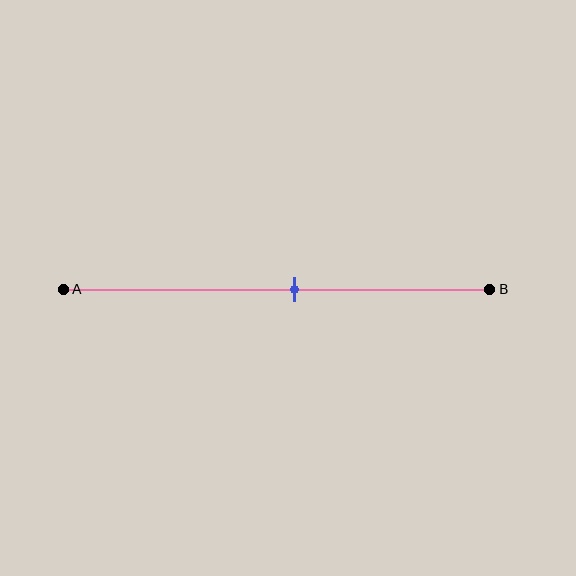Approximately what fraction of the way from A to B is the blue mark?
The blue mark is approximately 55% of the way from A to B.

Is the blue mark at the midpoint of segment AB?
No, the mark is at about 55% from A, not at the 50% midpoint.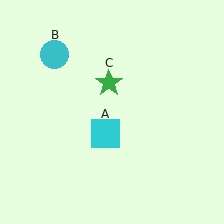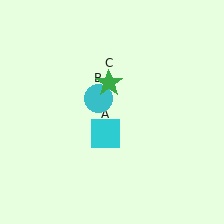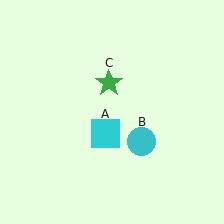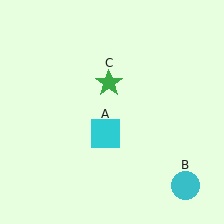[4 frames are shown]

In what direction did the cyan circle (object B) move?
The cyan circle (object B) moved down and to the right.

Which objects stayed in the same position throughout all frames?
Cyan square (object A) and green star (object C) remained stationary.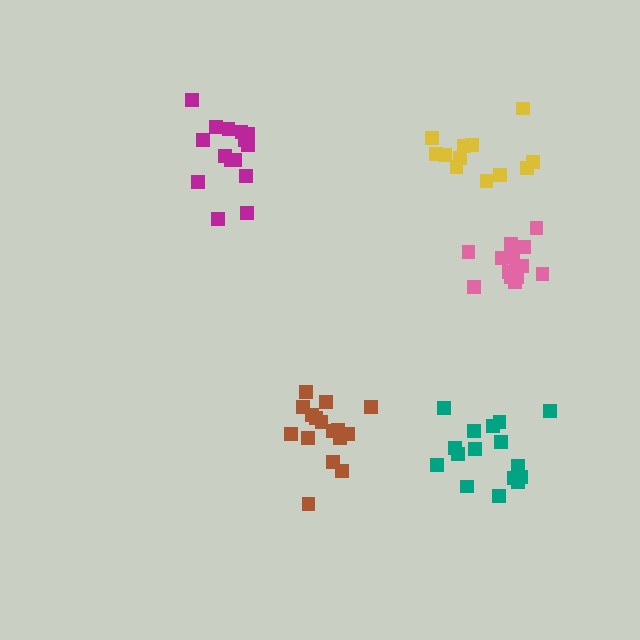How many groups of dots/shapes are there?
There are 5 groups.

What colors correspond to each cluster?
The clusters are colored: magenta, brown, pink, teal, yellow.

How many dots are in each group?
Group 1: 15 dots, Group 2: 16 dots, Group 3: 14 dots, Group 4: 16 dots, Group 5: 12 dots (73 total).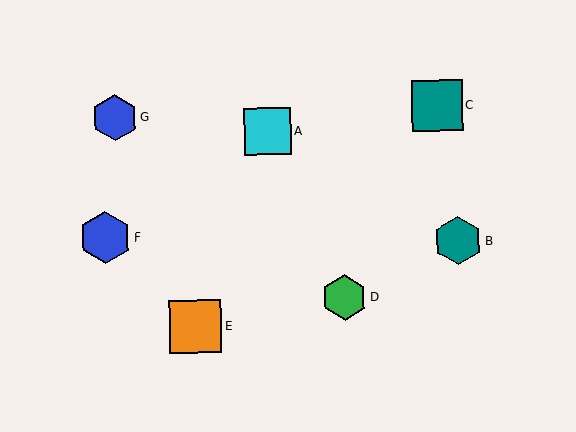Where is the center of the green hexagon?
The center of the green hexagon is at (345, 298).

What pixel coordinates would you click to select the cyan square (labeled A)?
Click at (267, 131) to select the cyan square A.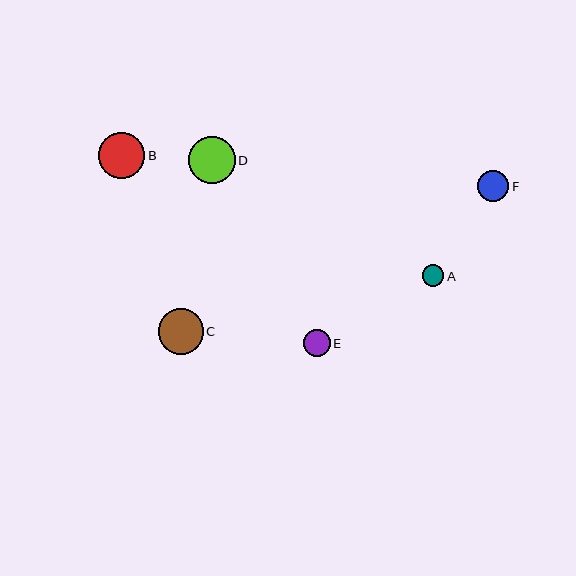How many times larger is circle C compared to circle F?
Circle C is approximately 1.4 times the size of circle F.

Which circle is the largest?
Circle D is the largest with a size of approximately 47 pixels.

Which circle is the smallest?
Circle A is the smallest with a size of approximately 22 pixels.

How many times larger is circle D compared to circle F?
Circle D is approximately 1.5 times the size of circle F.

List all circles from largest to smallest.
From largest to smallest: D, B, C, F, E, A.